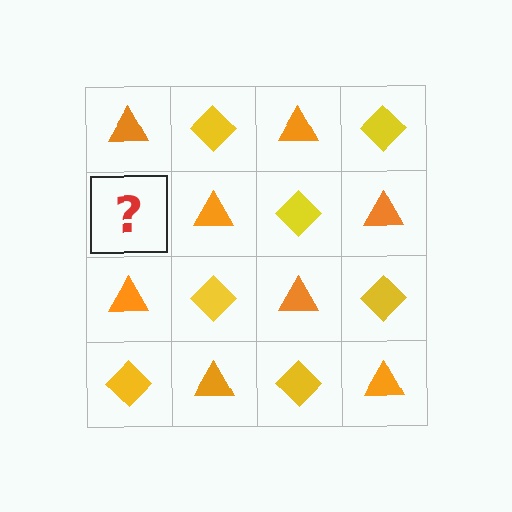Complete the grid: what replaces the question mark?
The question mark should be replaced with a yellow diamond.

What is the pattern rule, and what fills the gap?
The rule is that it alternates orange triangle and yellow diamond in a checkerboard pattern. The gap should be filled with a yellow diamond.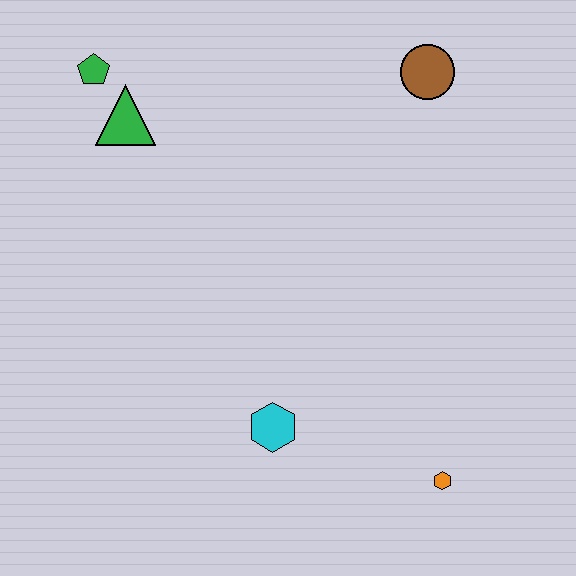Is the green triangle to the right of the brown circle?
No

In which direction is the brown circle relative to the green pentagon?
The brown circle is to the right of the green pentagon.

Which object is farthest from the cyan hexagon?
The green pentagon is farthest from the cyan hexagon.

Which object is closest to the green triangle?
The green pentagon is closest to the green triangle.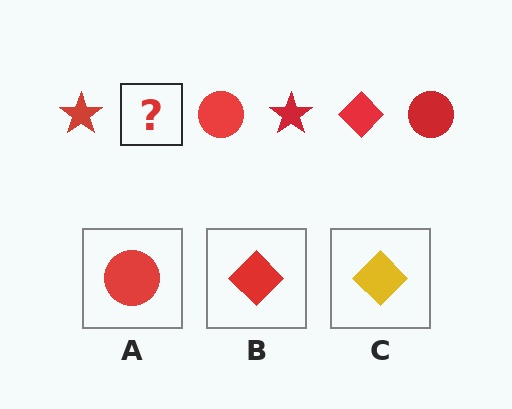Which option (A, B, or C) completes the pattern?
B.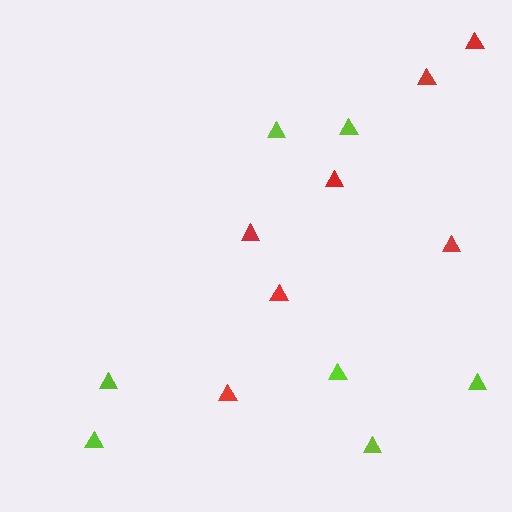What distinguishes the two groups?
There are 2 groups: one group of red triangles (7) and one group of lime triangles (7).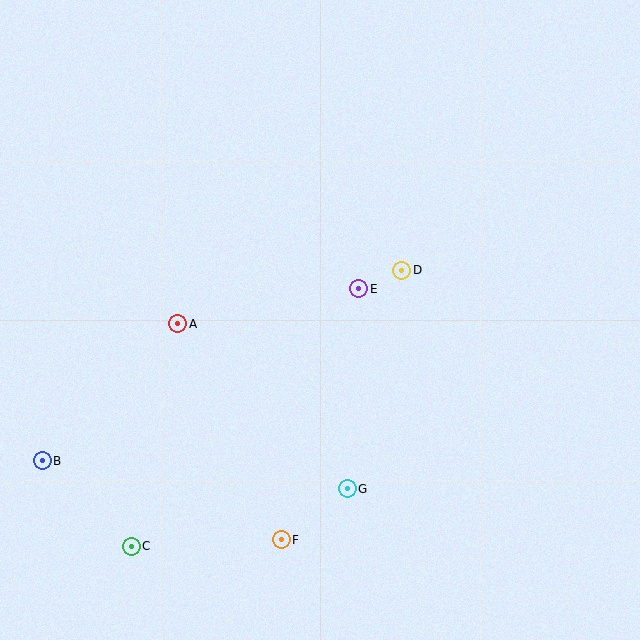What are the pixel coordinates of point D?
Point D is at (402, 270).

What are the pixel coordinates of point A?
Point A is at (178, 324).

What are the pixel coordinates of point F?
Point F is at (281, 540).